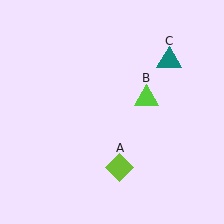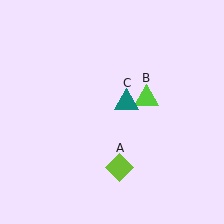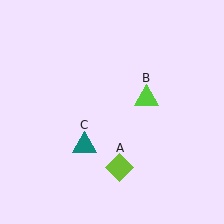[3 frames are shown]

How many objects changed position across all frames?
1 object changed position: teal triangle (object C).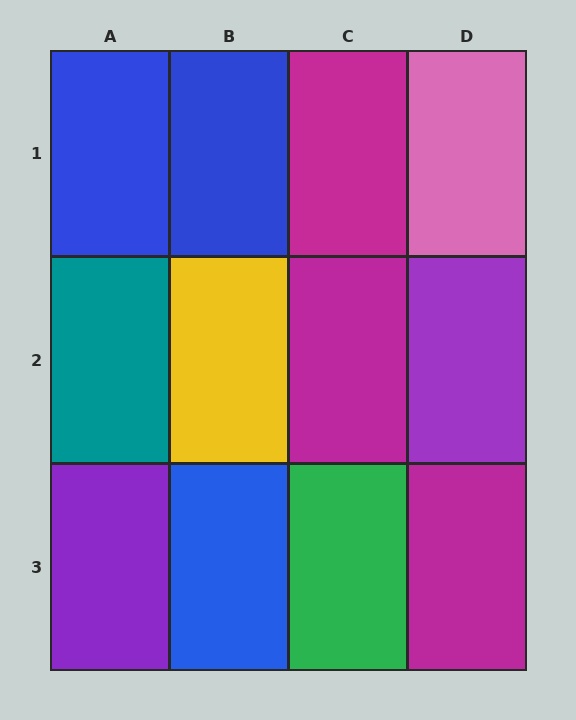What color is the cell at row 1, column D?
Pink.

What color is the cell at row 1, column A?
Blue.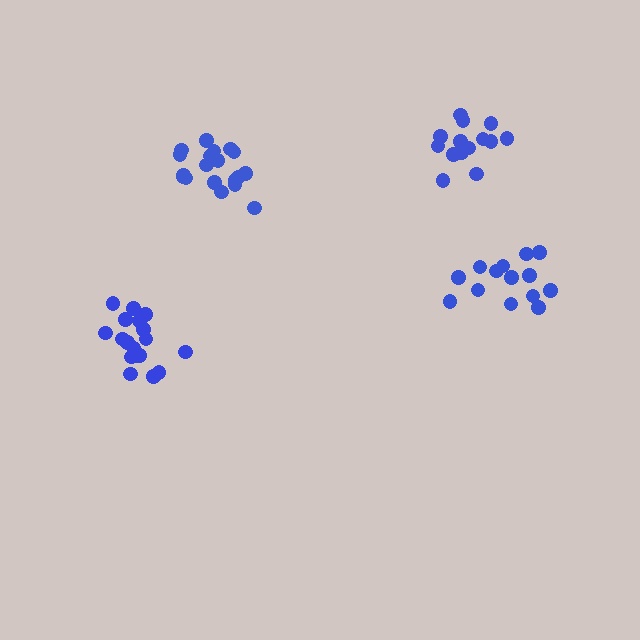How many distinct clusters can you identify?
There are 4 distinct clusters.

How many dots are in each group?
Group 1: 14 dots, Group 2: 18 dots, Group 3: 19 dots, Group 4: 14 dots (65 total).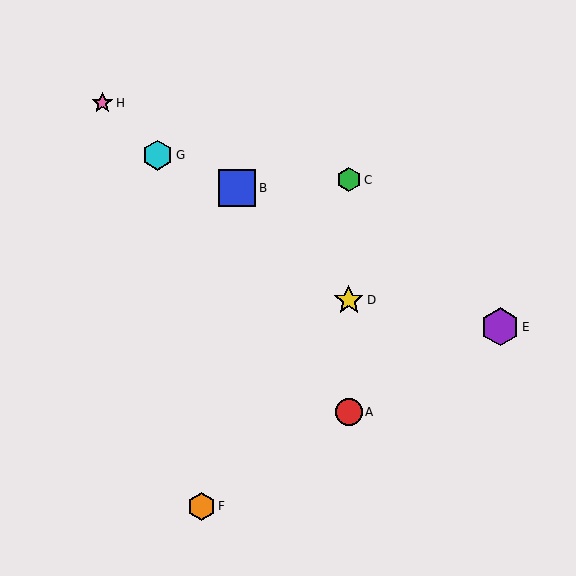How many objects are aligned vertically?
3 objects (A, C, D) are aligned vertically.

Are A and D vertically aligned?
Yes, both are at x≈349.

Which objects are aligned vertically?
Objects A, C, D are aligned vertically.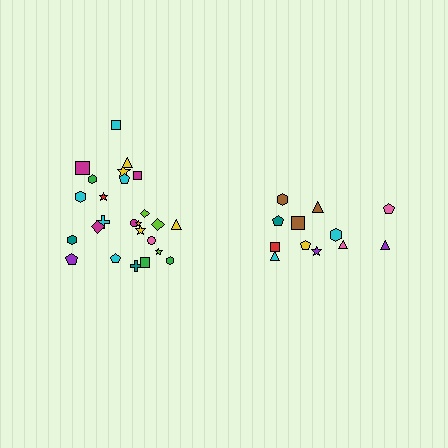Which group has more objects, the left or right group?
The left group.